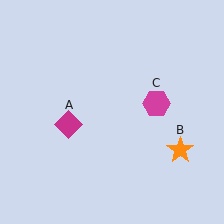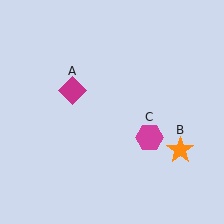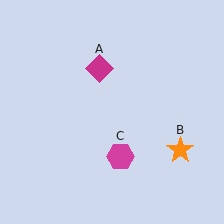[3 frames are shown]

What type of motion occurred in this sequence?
The magenta diamond (object A), magenta hexagon (object C) rotated clockwise around the center of the scene.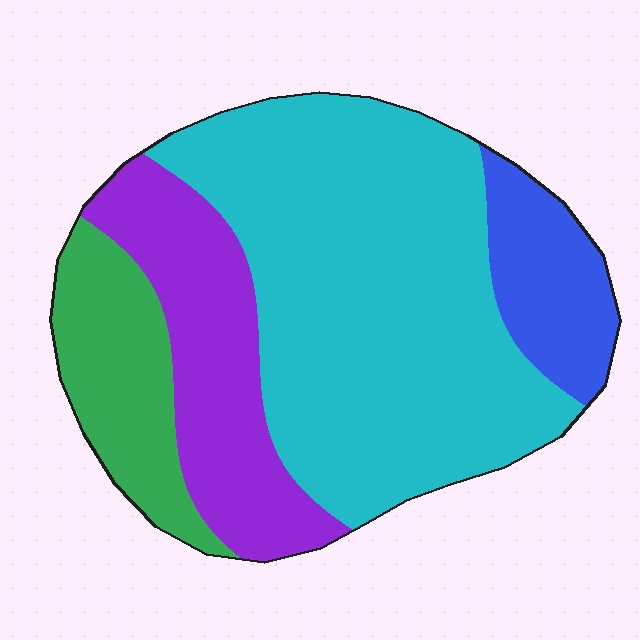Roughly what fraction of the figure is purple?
Purple covers roughly 20% of the figure.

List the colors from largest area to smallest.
From largest to smallest: cyan, purple, green, blue.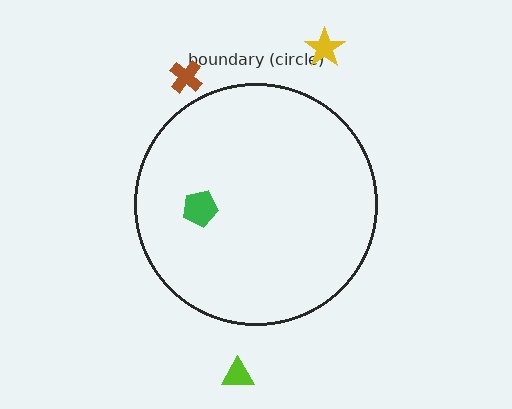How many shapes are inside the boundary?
1 inside, 3 outside.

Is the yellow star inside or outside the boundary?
Outside.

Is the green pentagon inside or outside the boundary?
Inside.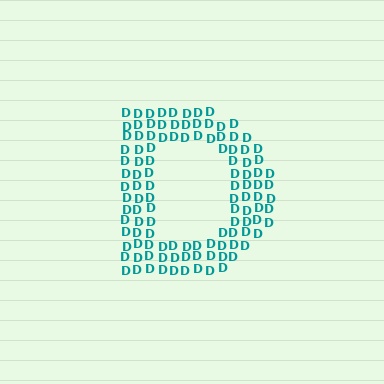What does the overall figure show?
The overall figure shows the letter D.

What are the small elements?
The small elements are letter D's.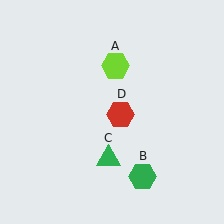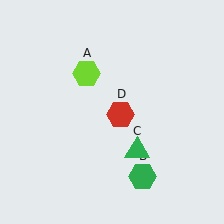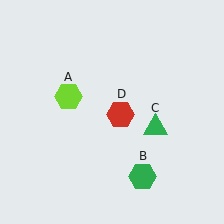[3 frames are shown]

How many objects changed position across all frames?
2 objects changed position: lime hexagon (object A), green triangle (object C).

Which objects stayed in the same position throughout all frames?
Green hexagon (object B) and red hexagon (object D) remained stationary.